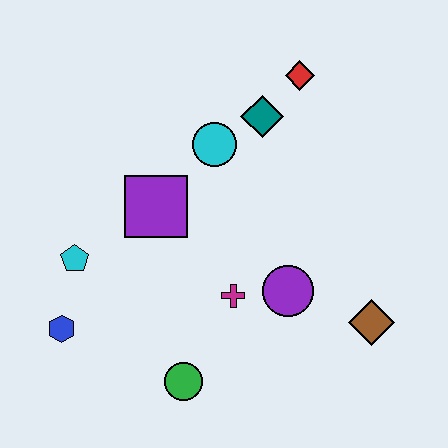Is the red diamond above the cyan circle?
Yes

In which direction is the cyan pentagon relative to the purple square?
The cyan pentagon is to the left of the purple square.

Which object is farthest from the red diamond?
The blue hexagon is farthest from the red diamond.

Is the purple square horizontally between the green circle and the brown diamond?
No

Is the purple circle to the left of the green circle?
No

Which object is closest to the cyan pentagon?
The blue hexagon is closest to the cyan pentagon.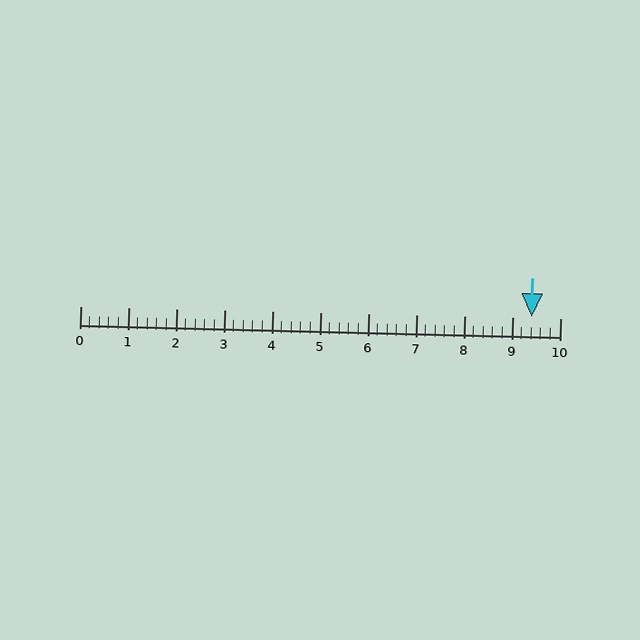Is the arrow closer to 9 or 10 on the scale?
The arrow is closer to 9.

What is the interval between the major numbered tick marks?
The major tick marks are spaced 1 units apart.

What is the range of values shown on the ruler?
The ruler shows values from 0 to 10.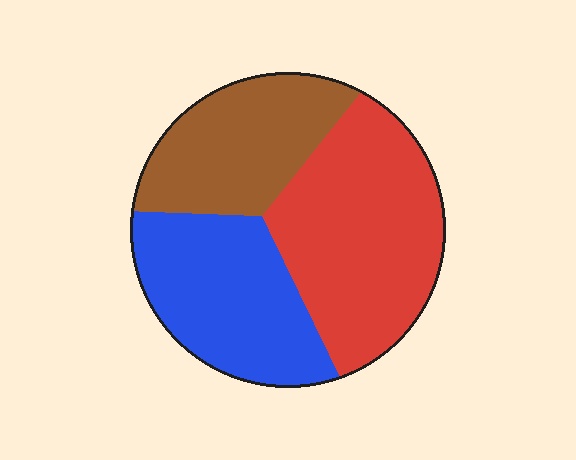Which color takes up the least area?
Brown, at roughly 25%.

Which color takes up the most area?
Red, at roughly 40%.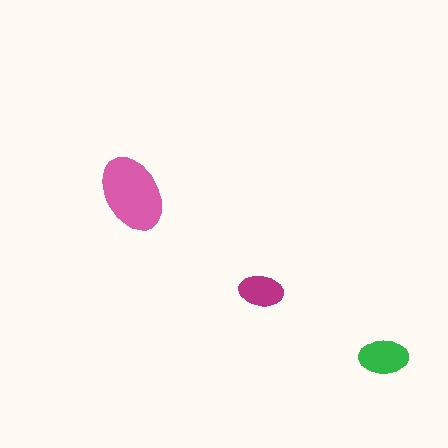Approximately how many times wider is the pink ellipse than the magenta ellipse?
About 1.5 times wider.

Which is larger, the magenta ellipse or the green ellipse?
The green one.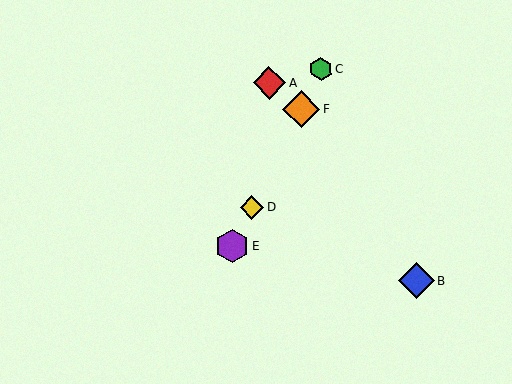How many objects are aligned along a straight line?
4 objects (C, D, E, F) are aligned along a straight line.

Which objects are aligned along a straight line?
Objects C, D, E, F are aligned along a straight line.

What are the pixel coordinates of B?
Object B is at (417, 281).